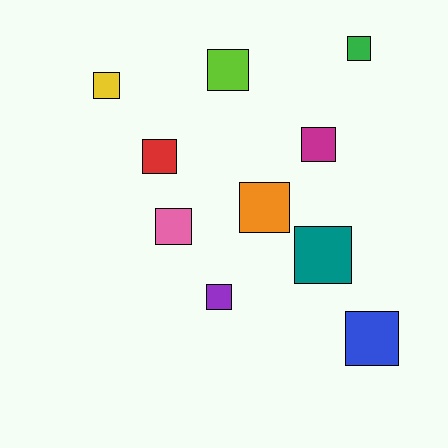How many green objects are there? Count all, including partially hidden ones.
There is 1 green object.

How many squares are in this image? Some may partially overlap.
There are 10 squares.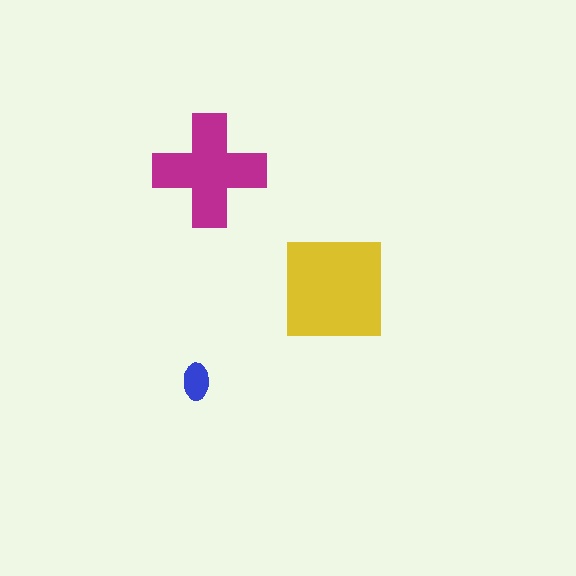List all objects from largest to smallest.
The yellow square, the magenta cross, the blue ellipse.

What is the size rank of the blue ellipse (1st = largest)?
3rd.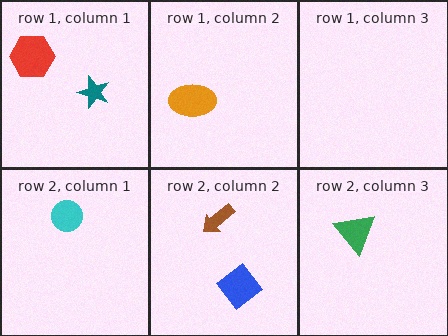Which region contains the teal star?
The row 1, column 1 region.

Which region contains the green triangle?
The row 2, column 3 region.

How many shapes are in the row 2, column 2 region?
2.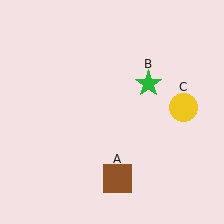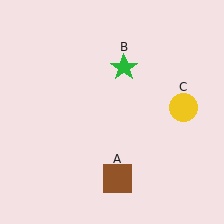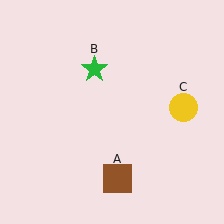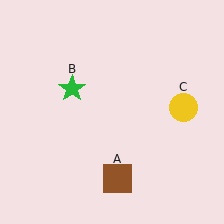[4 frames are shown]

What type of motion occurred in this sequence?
The green star (object B) rotated counterclockwise around the center of the scene.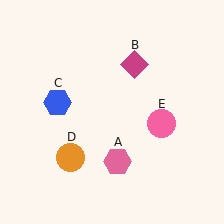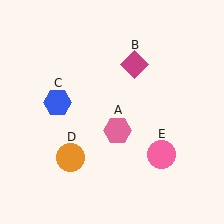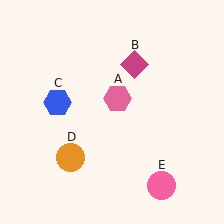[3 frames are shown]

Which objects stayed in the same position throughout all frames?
Magenta diamond (object B) and blue hexagon (object C) and orange circle (object D) remained stationary.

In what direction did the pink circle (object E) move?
The pink circle (object E) moved down.